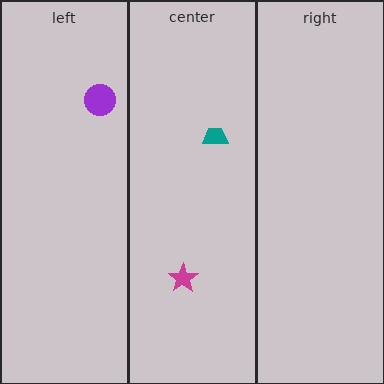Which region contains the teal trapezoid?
The center region.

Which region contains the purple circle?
The left region.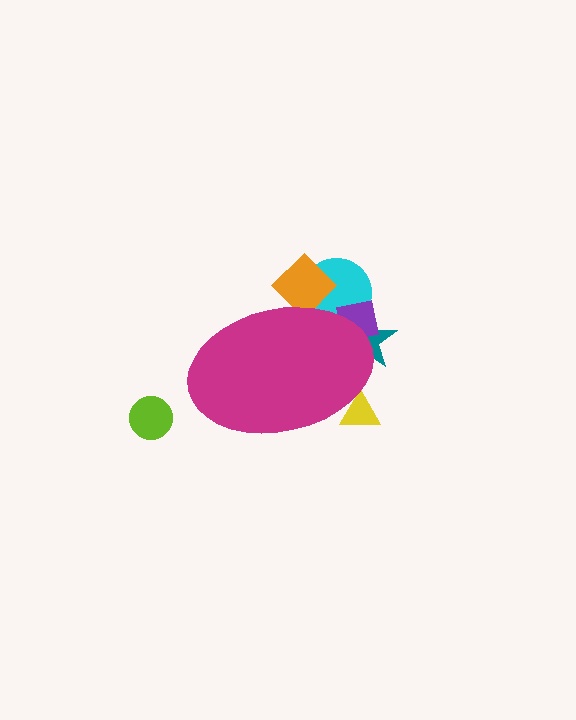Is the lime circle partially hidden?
No, the lime circle is fully visible.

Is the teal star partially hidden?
Yes, the teal star is partially hidden behind the magenta ellipse.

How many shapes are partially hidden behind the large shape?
5 shapes are partially hidden.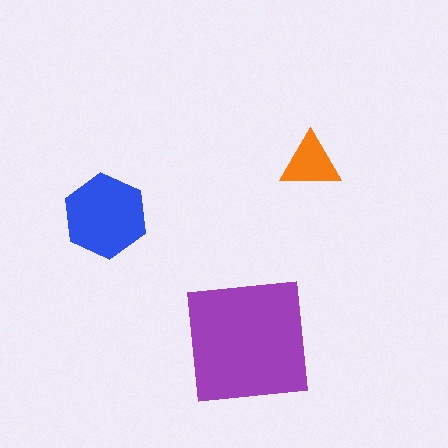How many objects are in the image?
There are 3 objects in the image.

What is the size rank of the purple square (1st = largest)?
1st.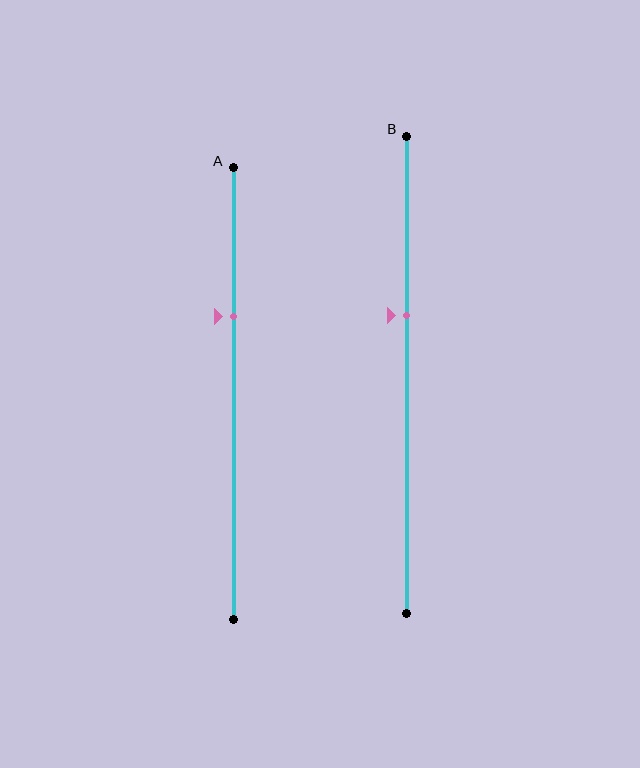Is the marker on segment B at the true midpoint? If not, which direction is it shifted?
No, the marker on segment B is shifted upward by about 13% of the segment length.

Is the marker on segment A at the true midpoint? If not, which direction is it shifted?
No, the marker on segment A is shifted upward by about 17% of the segment length.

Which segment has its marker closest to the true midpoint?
Segment B has its marker closest to the true midpoint.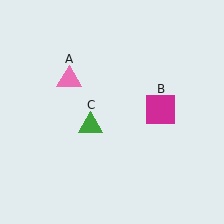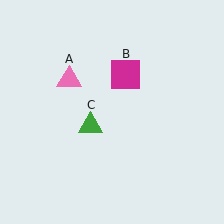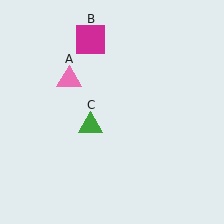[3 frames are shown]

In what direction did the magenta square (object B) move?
The magenta square (object B) moved up and to the left.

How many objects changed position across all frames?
1 object changed position: magenta square (object B).